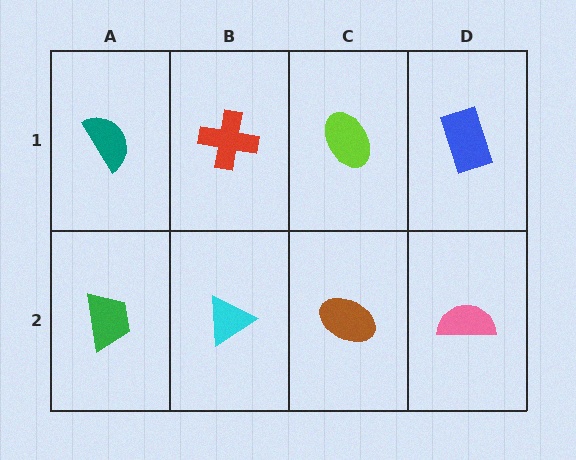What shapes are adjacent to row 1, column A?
A green trapezoid (row 2, column A), a red cross (row 1, column B).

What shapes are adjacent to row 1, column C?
A brown ellipse (row 2, column C), a red cross (row 1, column B), a blue rectangle (row 1, column D).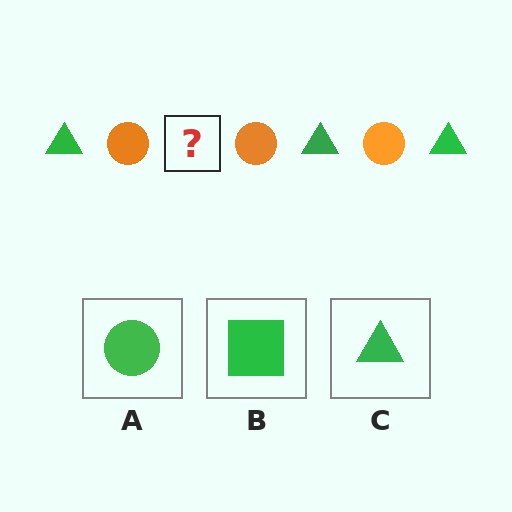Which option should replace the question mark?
Option C.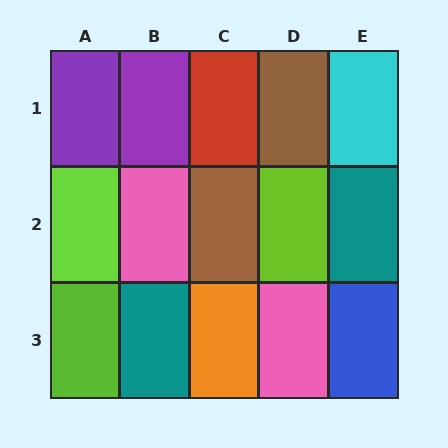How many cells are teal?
2 cells are teal.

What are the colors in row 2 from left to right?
Lime, pink, brown, lime, teal.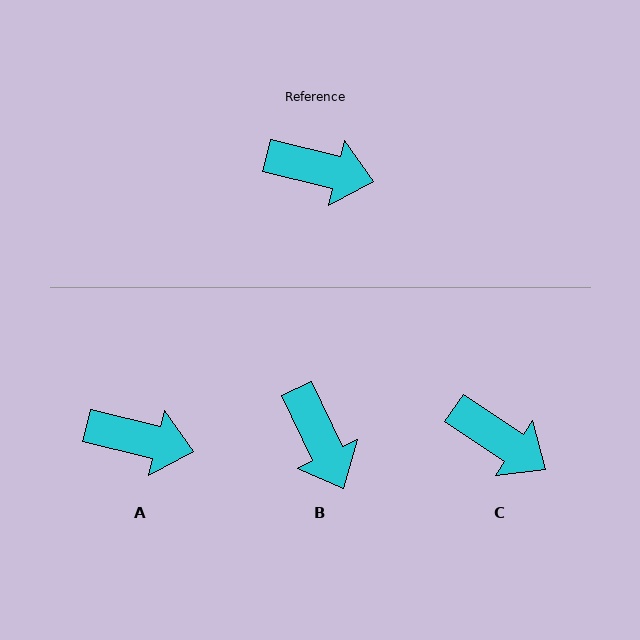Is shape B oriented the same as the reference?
No, it is off by about 51 degrees.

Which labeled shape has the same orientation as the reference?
A.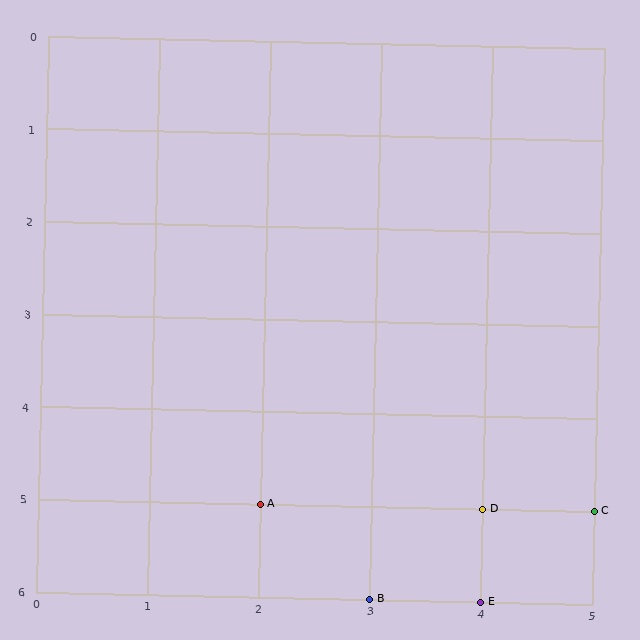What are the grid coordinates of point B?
Point B is at grid coordinates (3, 6).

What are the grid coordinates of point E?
Point E is at grid coordinates (4, 6).